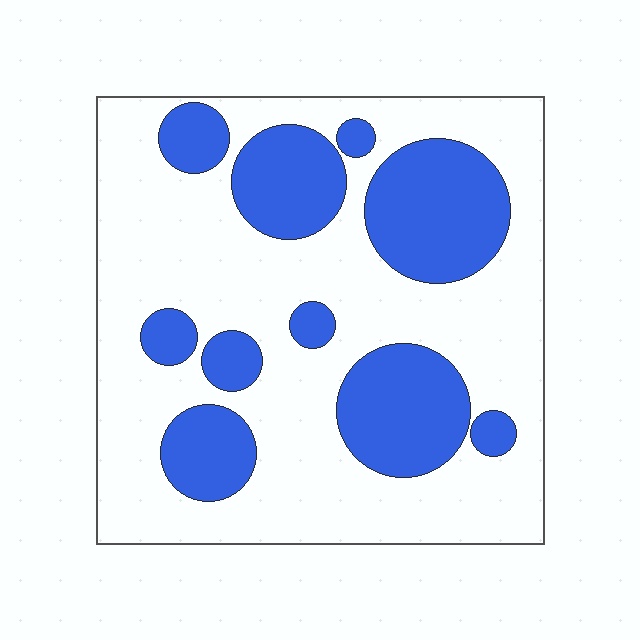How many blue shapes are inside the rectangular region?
10.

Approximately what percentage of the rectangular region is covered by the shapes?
Approximately 30%.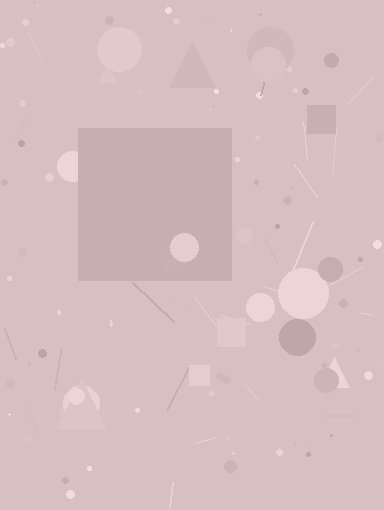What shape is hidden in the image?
A square is hidden in the image.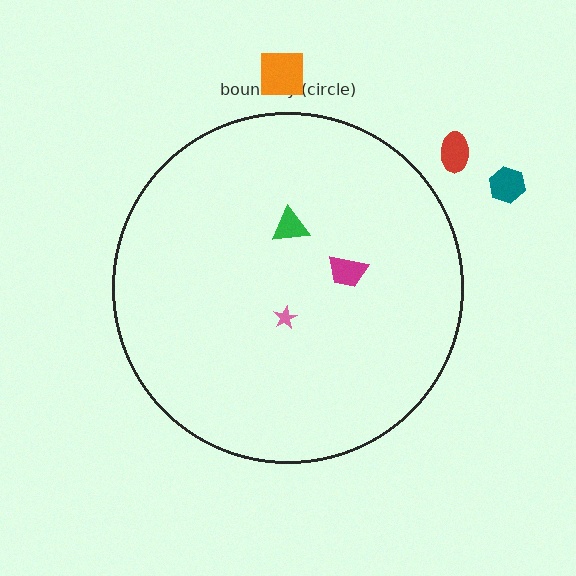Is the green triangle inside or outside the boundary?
Inside.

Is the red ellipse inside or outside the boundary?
Outside.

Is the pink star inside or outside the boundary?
Inside.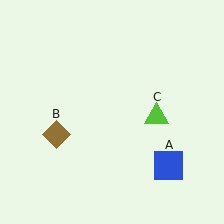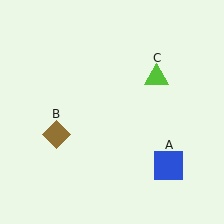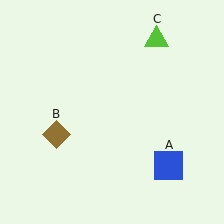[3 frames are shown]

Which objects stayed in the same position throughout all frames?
Blue square (object A) and brown diamond (object B) remained stationary.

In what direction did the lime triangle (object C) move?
The lime triangle (object C) moved up.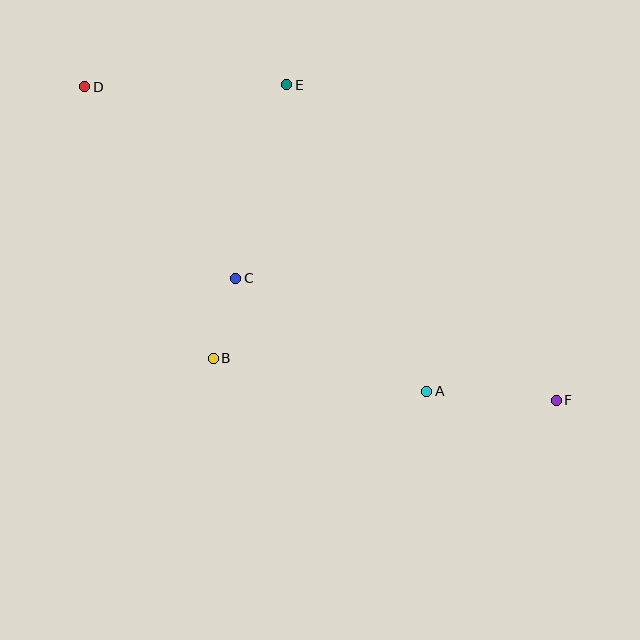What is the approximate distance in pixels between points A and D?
The distance between A and D is approximately 458 pixels.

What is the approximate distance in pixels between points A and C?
The distance between A and C is approximately 222 pixels.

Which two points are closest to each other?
Points B and C are closest to each other.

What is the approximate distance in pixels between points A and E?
The distance between A and E is approximately 337 pixels.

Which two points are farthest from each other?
Points D and F are farthest from each other.